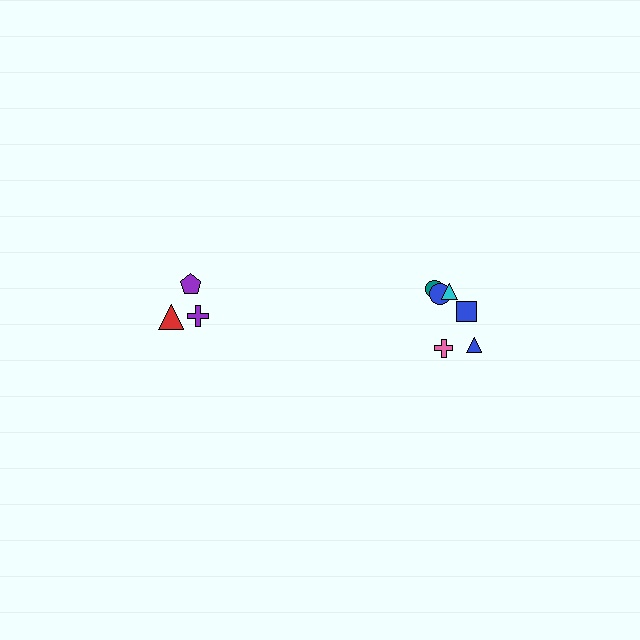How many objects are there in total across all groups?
There are 9 objects.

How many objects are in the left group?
There are 3 objects.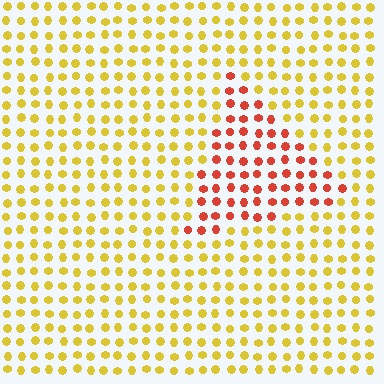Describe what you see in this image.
The image is filled with small yellow elements in a uniform arrangement. A triangle-shaped region is visible where the elements are tinted to a slightly different hue, forming a subtle color boundary.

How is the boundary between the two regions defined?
The boundary is defined purely by a slight shift in hue (about 48 degrees). Spacing, size, and orientation are identical on both sides.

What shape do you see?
I see a triangle.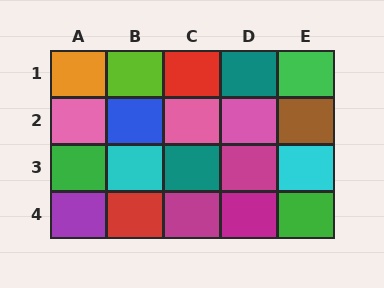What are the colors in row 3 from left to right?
Green, cyan, teal, magenta, cyan.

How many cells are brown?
1 cell is brown.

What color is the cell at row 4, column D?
Magenta.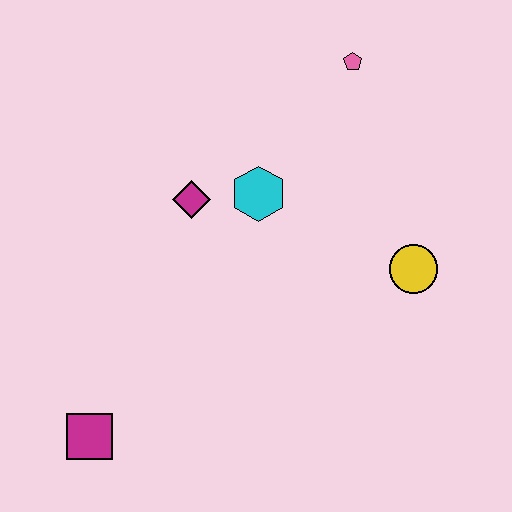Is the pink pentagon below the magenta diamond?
No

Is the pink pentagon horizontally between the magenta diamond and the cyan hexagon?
No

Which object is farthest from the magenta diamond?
The magenta square is farthest from the magenta diamond.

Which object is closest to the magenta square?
The magenta diamond is closest to the magenta square.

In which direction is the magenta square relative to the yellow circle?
The magenta square is to the left of the yellow circle.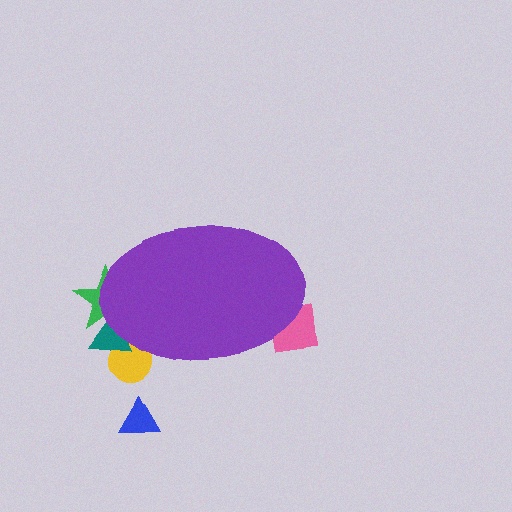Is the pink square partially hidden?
Yes, the pink square is partially hidden behind the purple ellipse.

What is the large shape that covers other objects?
A purple ellipse.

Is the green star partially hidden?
Yes, the green star is partially hidden behind the purple ellipse.